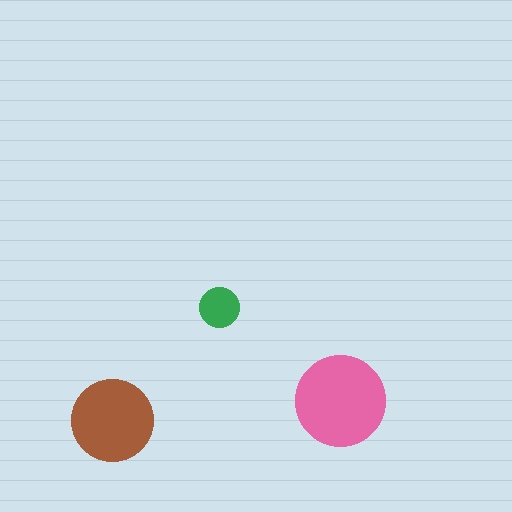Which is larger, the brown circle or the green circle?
The brown one.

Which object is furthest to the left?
The brown circle is leftmost.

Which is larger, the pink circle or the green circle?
The pink one.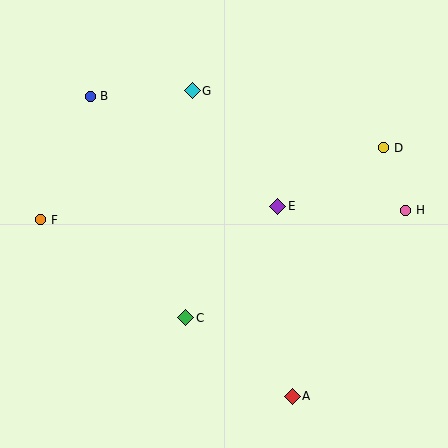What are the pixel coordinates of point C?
Point C is at (186, 318).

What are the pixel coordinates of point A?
Point A is at (292, 396).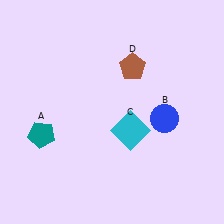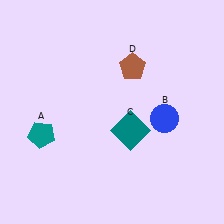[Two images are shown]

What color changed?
The square (C) changed from cyan in Image 1 to teal in Image 2.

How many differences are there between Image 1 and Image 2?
There is 1 difference between the two images.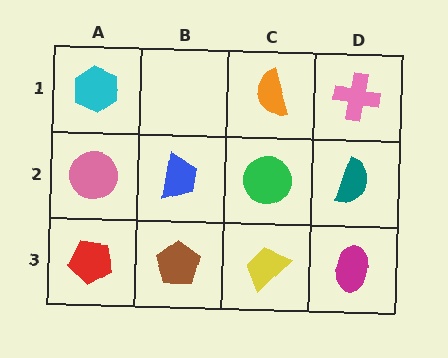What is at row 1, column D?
A pink cross.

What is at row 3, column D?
A magenta ellipse.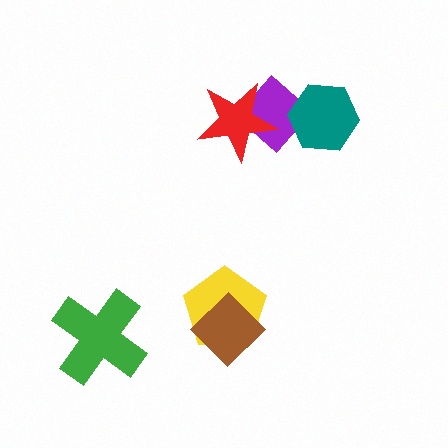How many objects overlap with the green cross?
0 objects overlap with the green cross.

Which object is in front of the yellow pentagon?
The brown diamond is in front of the yellow pentagon.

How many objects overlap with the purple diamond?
2 objects overlap with the purple diamond.